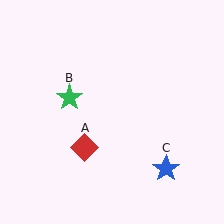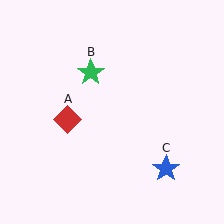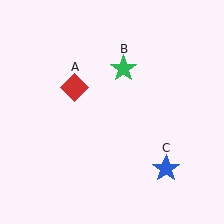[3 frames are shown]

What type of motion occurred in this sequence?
The red diamond (object A), green star (object B) rotated clockwise around the center of the scene.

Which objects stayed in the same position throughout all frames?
Blue star (object C) remained stationary.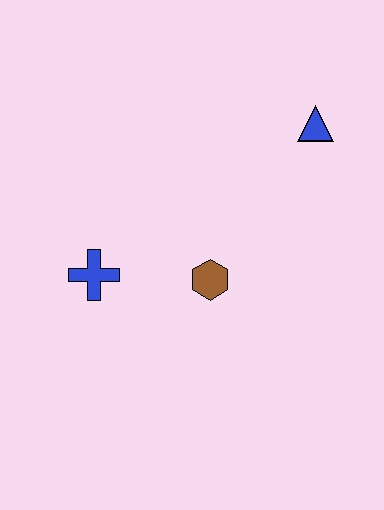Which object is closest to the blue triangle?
The brown hexagon is closest to the blue triangle.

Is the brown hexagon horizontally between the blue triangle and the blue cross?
Yes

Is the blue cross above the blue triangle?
No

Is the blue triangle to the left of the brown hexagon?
No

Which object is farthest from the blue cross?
The blue triangle is farthest from the blue cross.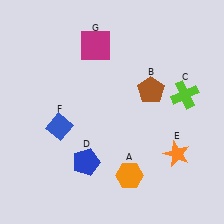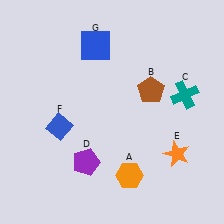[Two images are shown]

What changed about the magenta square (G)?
In Image 1, G is magenta. In Image 2, it changed to blue.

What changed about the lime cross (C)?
In Image 1, C is lime. In Image 2, it changed to teal.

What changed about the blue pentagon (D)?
In Image 1, D is blue. In Image 2, it changed to purple.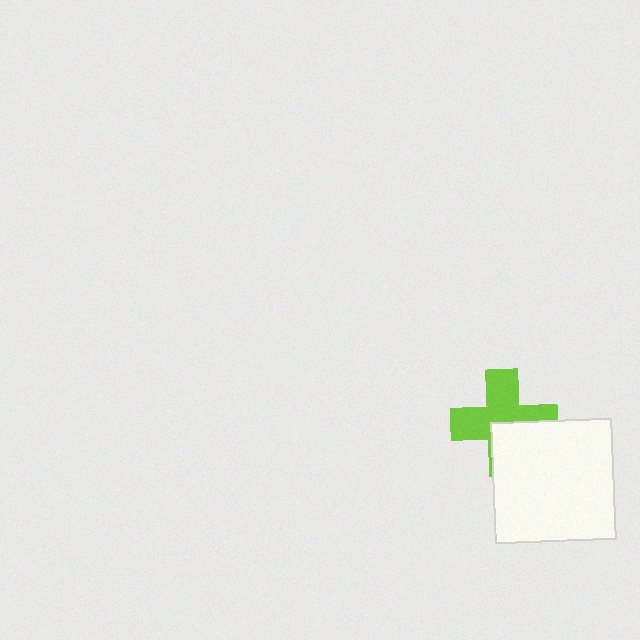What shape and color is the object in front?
The object in front is a white rectangle.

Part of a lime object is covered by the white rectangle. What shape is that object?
It is a cross.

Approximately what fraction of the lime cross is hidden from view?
Roughly 38% of the lime cross is hidden behind the white rectangle.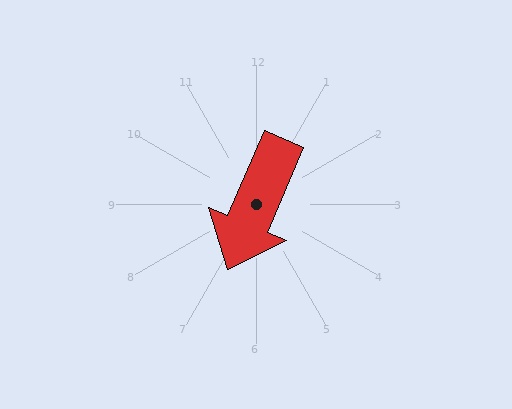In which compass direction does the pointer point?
Southwest.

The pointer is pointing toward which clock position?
Roughly 7 o'clock.